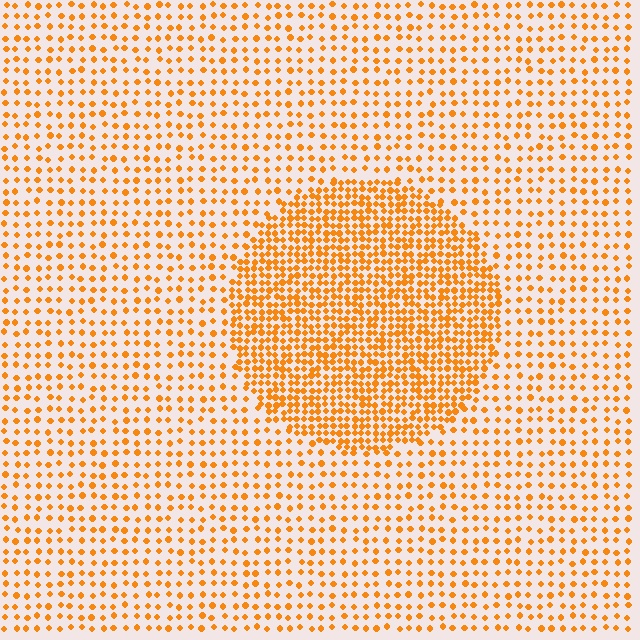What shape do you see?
I see a circle.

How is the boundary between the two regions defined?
The boundary is defined by a change in element density (approximately 2.3x ratio). All elements are the same color, size, and shape.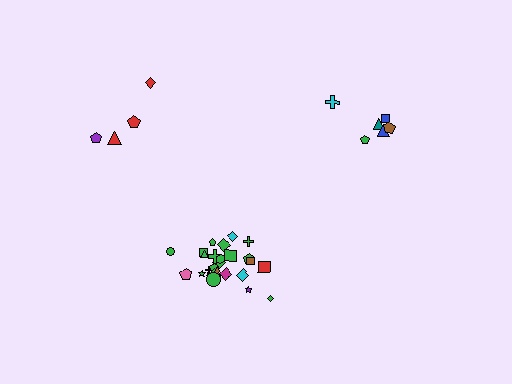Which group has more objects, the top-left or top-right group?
The top-right group.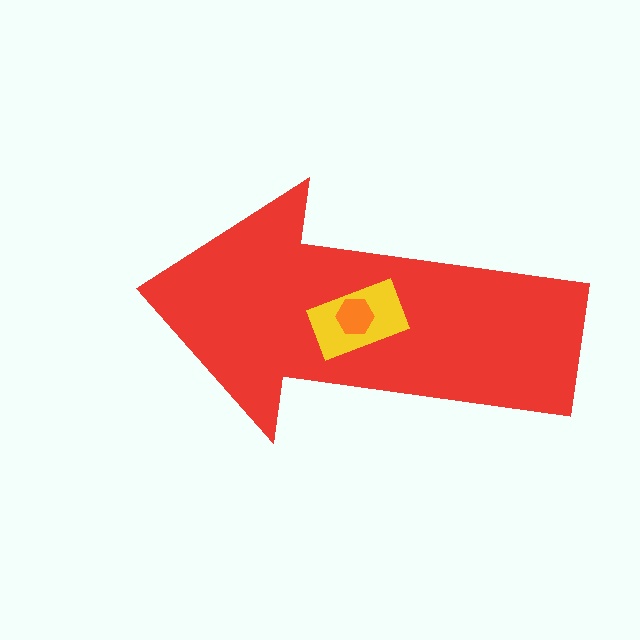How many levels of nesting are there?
3.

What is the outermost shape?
The red arrow.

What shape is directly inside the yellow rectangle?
The orange hexagon.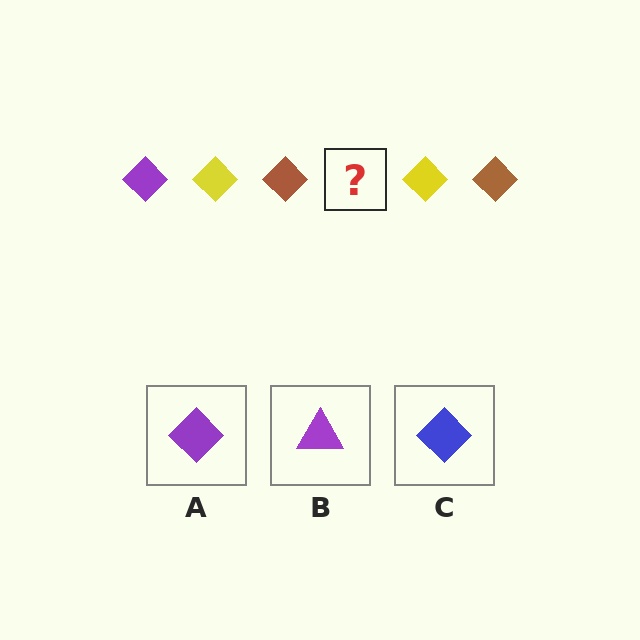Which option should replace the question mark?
Option A.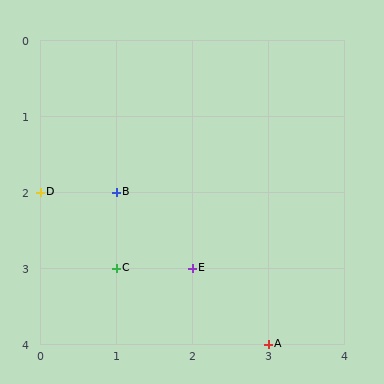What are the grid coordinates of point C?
Point C is at grid coordinates (1, 3).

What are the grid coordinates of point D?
Point D is at grid coordinates (0, 2).